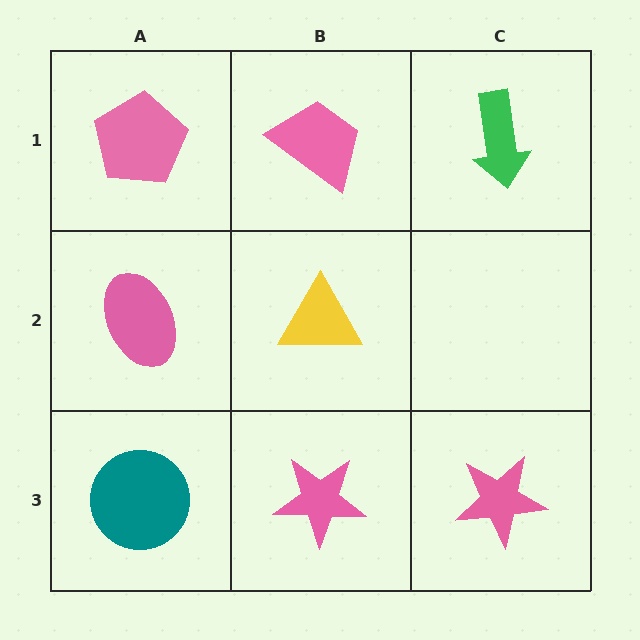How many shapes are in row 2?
2 shapes.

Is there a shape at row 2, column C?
No, that cell is empty.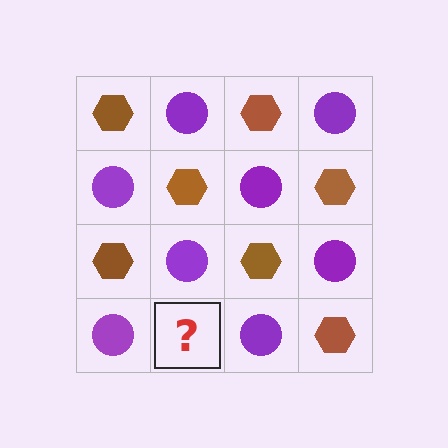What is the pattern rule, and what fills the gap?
The rule is that it alternates brown hexagon and purple circle in a checkerboard pattern. The gap should be filled with a brown hexagon.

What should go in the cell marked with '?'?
The missing cell should contain a brown hexagon.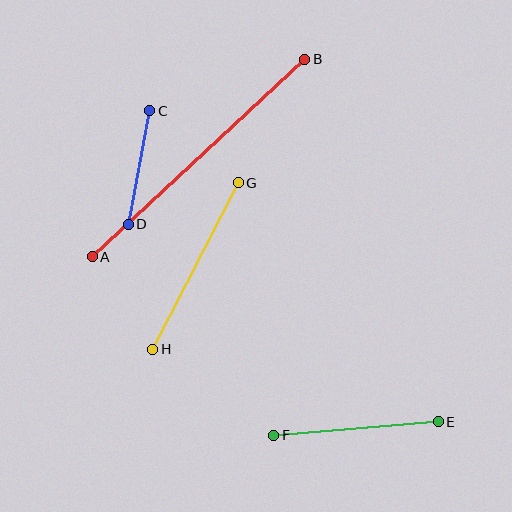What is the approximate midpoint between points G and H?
The midpoint is at approximately (195, 266) pixels.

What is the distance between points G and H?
The distance is approximately 187 pixels.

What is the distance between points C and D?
The distance is approximately 115 pixels.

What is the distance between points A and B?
The distance is approximately 290 pixels.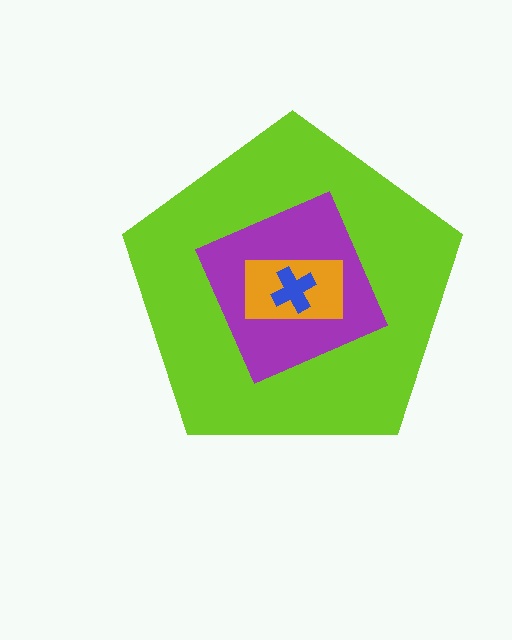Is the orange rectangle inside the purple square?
Yes.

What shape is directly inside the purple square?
The orange rectangle.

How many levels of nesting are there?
4.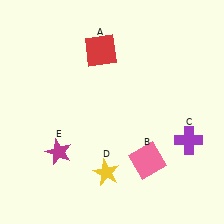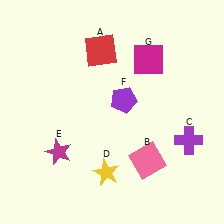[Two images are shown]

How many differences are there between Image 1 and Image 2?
There are 2 differences between the two images.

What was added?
A purple pentagon (F), a magenta square (G) were added in Image 2.